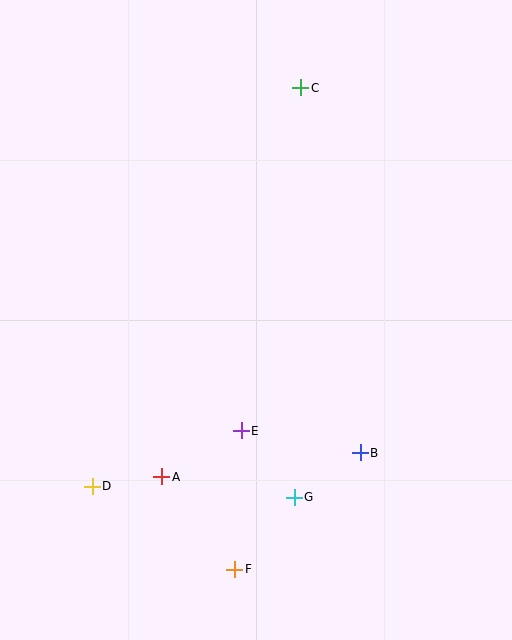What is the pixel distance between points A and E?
The distance between A and E is 92 pixels.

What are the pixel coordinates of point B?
Point B is at (360, 453).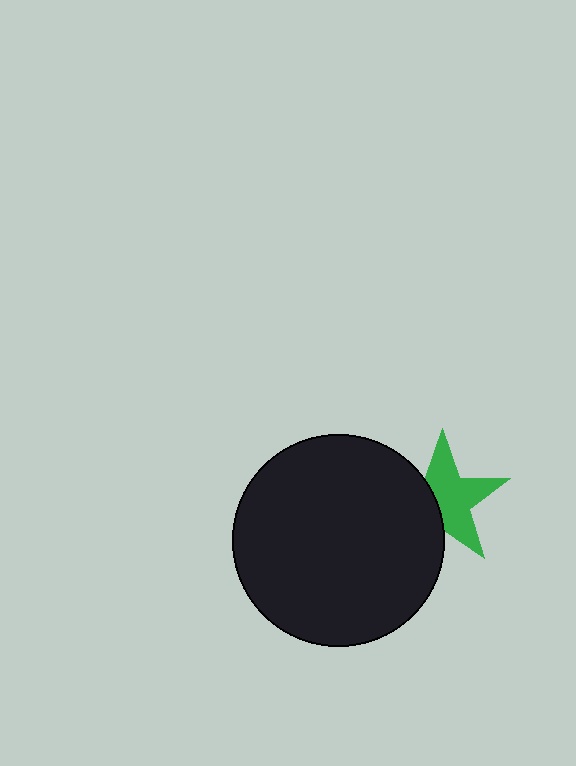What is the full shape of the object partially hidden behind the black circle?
The partially hidden object is a green star.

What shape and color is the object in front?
The object in front is a black circle.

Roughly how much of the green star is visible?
About half of it is visible (roughly 62%).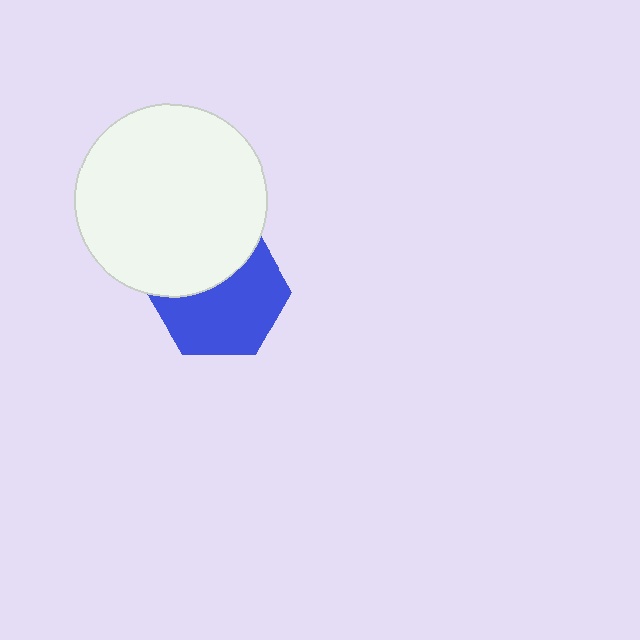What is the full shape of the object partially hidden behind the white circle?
The partially hidden object is a blue hexagon.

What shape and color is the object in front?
The object in front is a white circle.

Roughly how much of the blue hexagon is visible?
About half of it is visible (roughly 62%).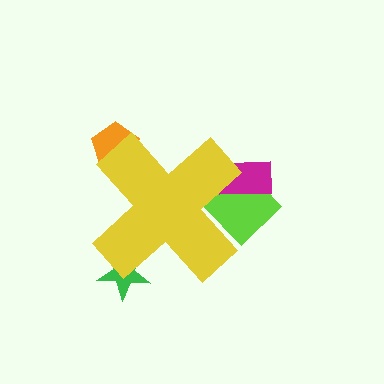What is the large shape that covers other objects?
A yellow cross.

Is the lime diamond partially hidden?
Yes, the lime diamond is partially hidden behind the yellow cross.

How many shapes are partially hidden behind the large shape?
4 shapes are partially hidden.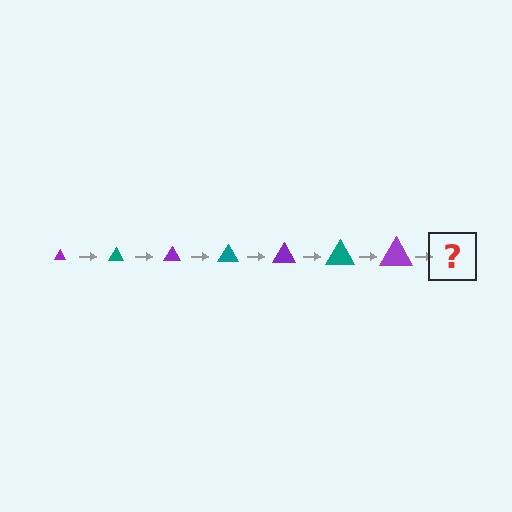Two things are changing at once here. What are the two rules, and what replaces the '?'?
The two rules are that the triangle grows larger each step and the color cycles through purple and teal. The '?' should be a teal triangle, larger than the previous one.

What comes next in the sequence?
The next element should be a teal triangle, larger than the previous one.